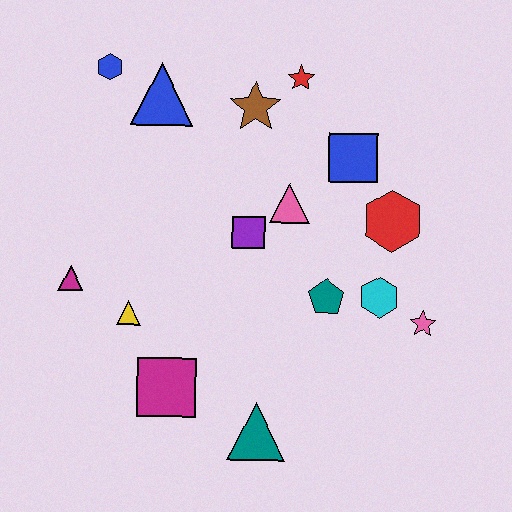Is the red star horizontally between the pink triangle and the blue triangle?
No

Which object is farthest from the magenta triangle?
The pink star is farthest from the magenta triangle.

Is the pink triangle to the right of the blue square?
No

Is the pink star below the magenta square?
No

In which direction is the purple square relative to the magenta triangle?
The purple square is to the right of the magenta triangle.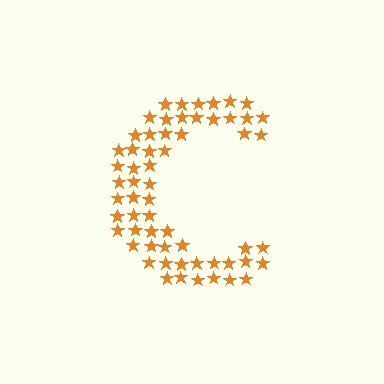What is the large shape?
The large shape is the letter C.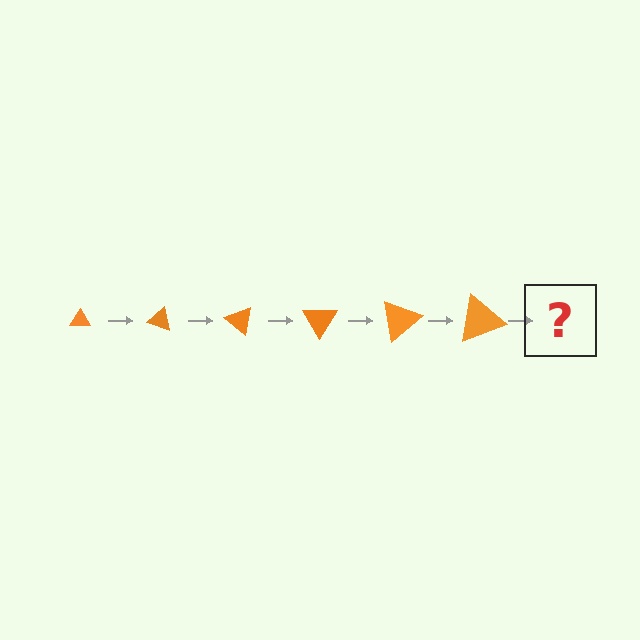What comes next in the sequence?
The next element should be a triangle, larger than the previous one and rotated 120 degrees from the start.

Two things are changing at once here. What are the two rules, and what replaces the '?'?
The two rules are that the triangle grows larger each step and it rotates 20 degrees each step. The '?' should be a triangle, larger than the previous one and rotated 120 degrees from the start.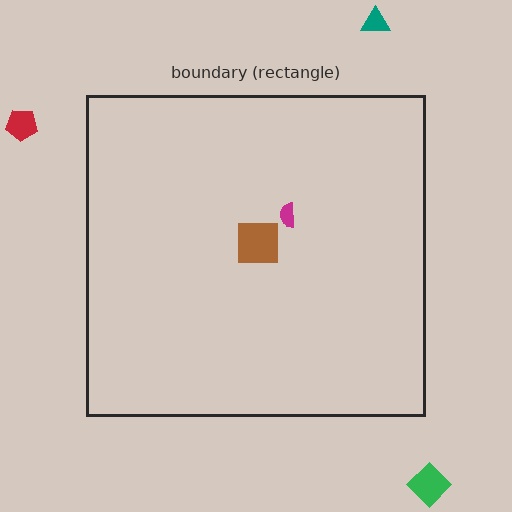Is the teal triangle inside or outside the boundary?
Outside.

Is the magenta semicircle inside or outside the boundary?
Inside.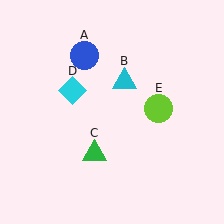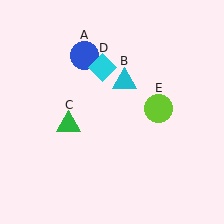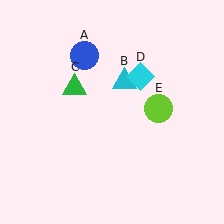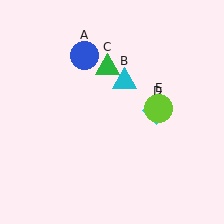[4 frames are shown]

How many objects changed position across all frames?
2 objects changed position: green triangle (object C), cyan diamond (object D).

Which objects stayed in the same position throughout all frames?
Blue circle (object A) and cyan triangle (object B) and lime circle (object E) remained stationary.